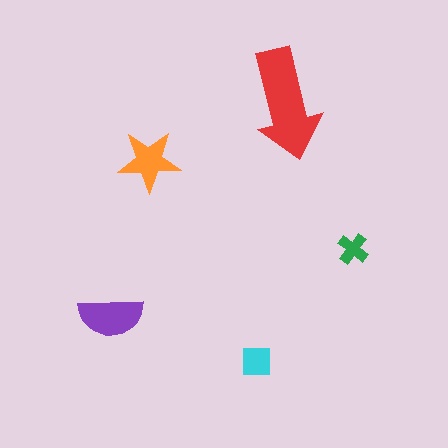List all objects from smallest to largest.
The green cross, the cyan square, the orange star, the purple semicircle, the red arrow.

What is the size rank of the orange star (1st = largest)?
3rd.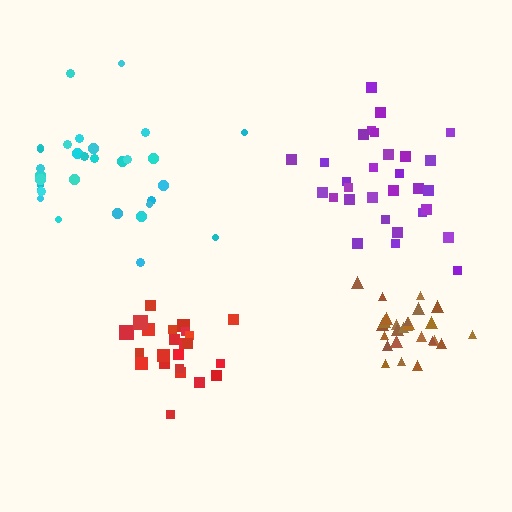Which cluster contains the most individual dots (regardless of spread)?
Cyan (31).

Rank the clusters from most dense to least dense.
brown, red, cyan, purple.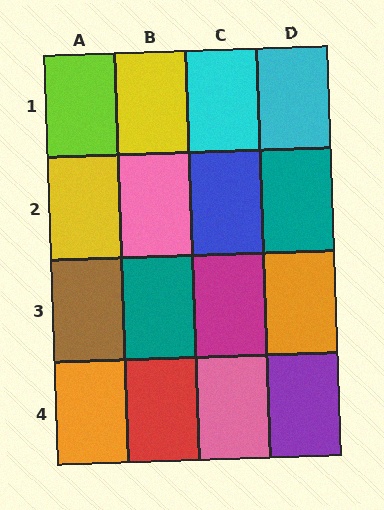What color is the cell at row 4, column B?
Red.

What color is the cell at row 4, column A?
Orange.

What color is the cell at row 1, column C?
Cyan.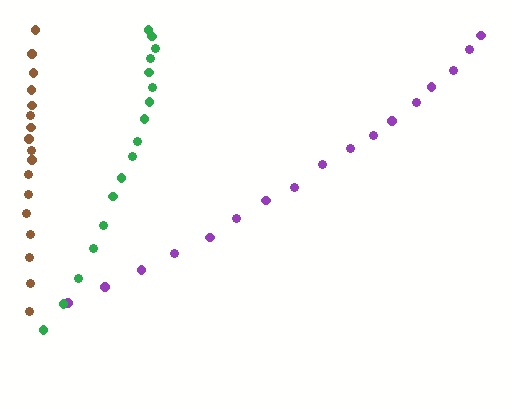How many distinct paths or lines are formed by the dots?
There are 3 distinct paths.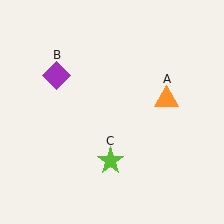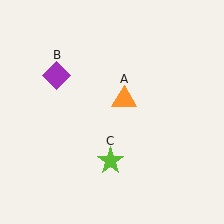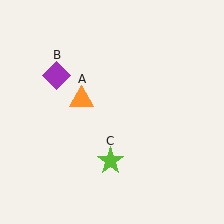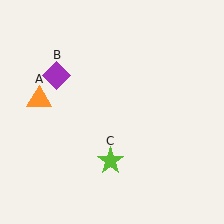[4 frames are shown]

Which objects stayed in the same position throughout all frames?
Purple diamond (object B) and lime star (object C) remained stationary.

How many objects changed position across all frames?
1 object changed position: orange triangle (object A).